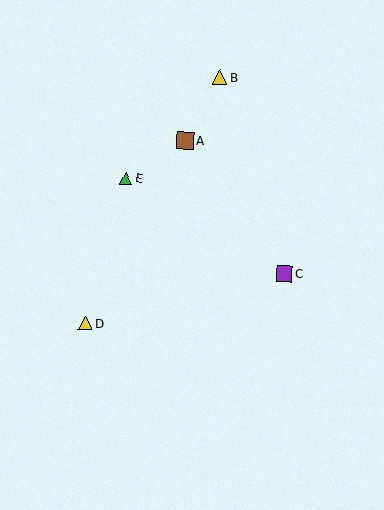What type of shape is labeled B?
Shape B is a yellow triangle.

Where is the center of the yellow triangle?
The center of the yellow triangle is at (85, 323).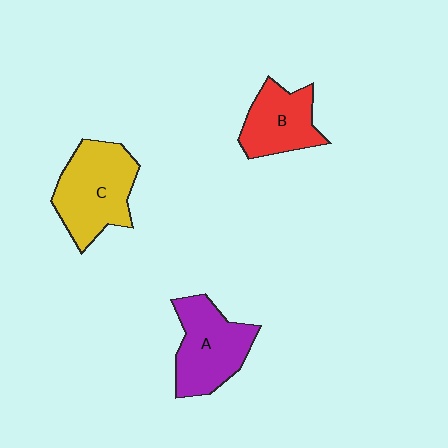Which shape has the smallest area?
Shape B (red).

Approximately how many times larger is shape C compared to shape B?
Approximately 1.4 times.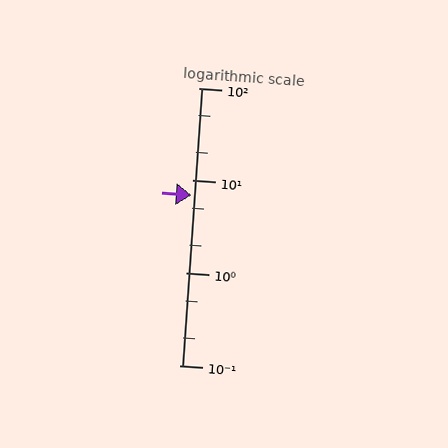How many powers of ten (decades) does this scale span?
The scale spans 3 decades, from 0.1 to 100.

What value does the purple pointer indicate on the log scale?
The pointer indicates approximately 6.9.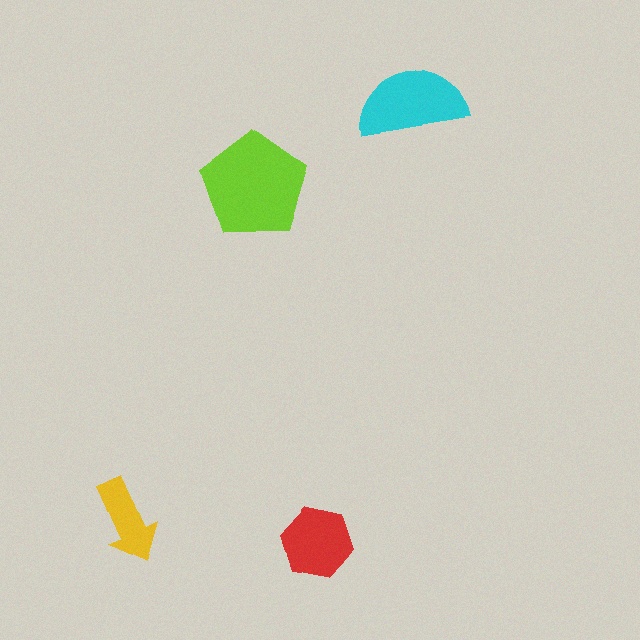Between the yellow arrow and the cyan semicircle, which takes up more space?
The cyan semicircle.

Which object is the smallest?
The yellow arrow.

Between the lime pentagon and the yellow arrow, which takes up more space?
The lime pentagon.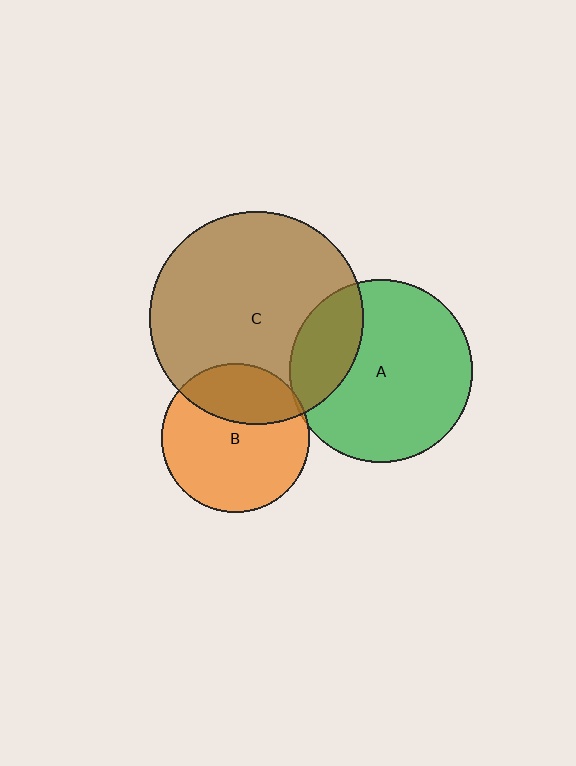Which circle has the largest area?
Circle C (brown).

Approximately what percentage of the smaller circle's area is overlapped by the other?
Approximately 5%.